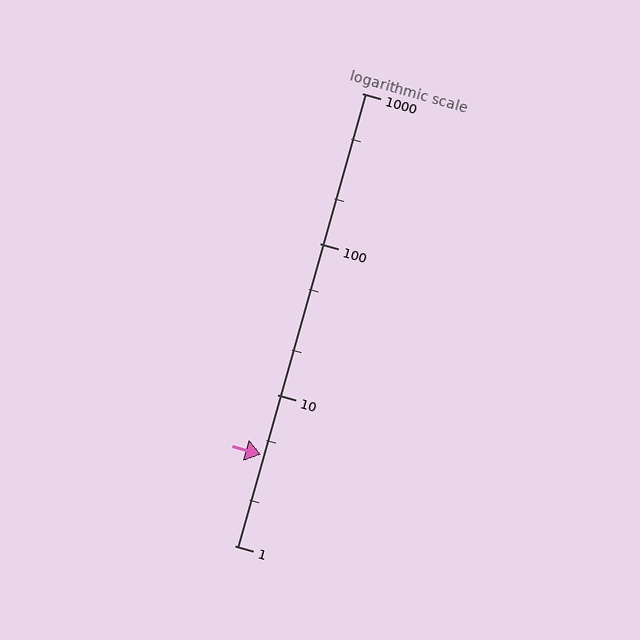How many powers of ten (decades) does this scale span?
The scale spans 3 decades, from 1 to 1000.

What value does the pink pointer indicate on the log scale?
The pointer indicates approximately 4.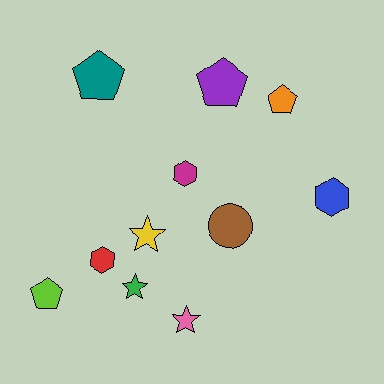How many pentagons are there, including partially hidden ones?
There are 4 pentagons.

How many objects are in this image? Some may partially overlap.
There are 11 objects.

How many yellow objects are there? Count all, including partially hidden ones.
There is 1 yellow object.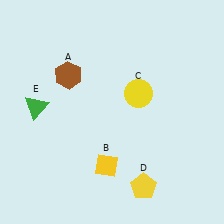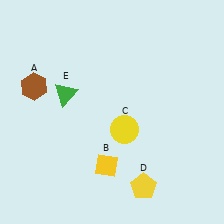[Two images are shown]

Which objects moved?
The objects that moved are: the brown hexagon (A), the yellow circle (C), the green triangle (E).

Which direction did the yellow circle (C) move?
The yellow circle (C) moved down.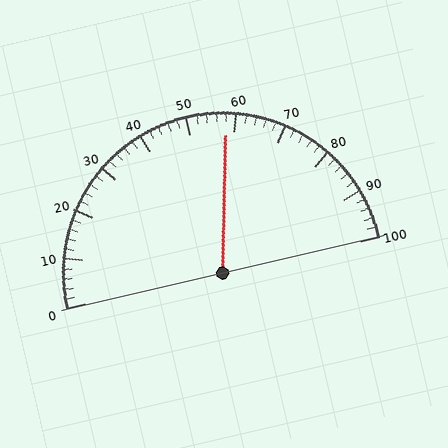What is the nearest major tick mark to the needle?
The nearest major tick mark is 60.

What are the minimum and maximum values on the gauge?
The gauge ranges from 0 to 100.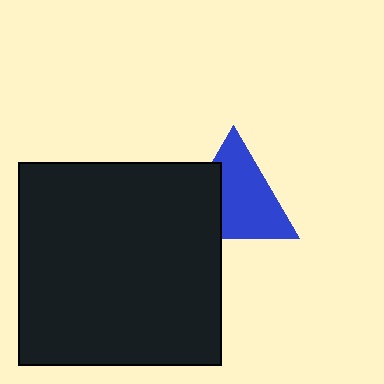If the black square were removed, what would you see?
You would see the complete blue triangle.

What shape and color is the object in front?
The object in front is a black square.